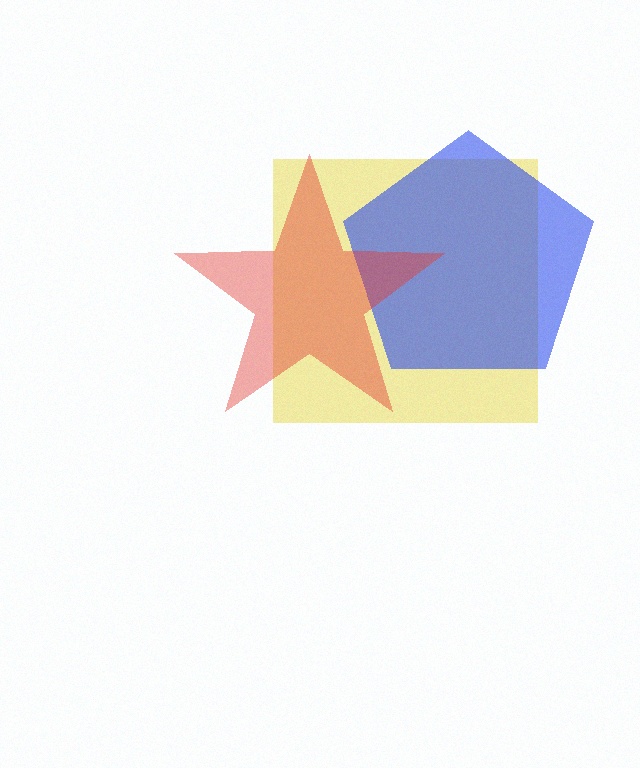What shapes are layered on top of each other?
The layered shapes are: a yellow square, a blue pentagon, a red star.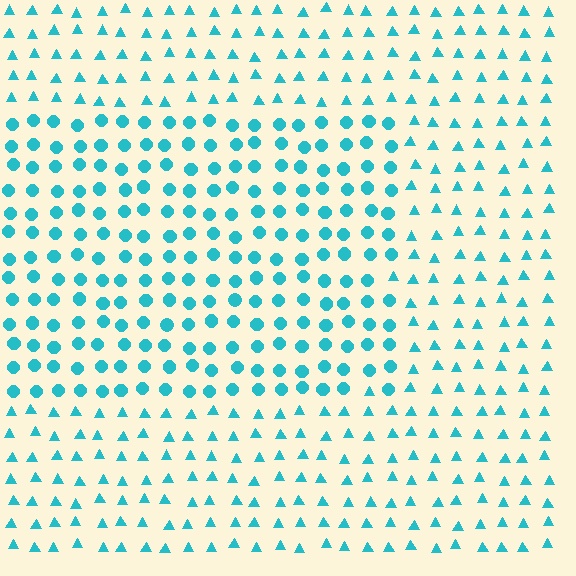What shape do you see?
I see a rectangle.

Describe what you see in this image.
The image is filled with small cyan elements arranged in a uniform grid. A rectangle-shaped region contains circles, while the surrounding area contains triangles. The boundary is defined purely by the change in element shape.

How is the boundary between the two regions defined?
The boundary is defined by a change in element shape: circles inside vs. triangles outside. All elements share the same color and spacing.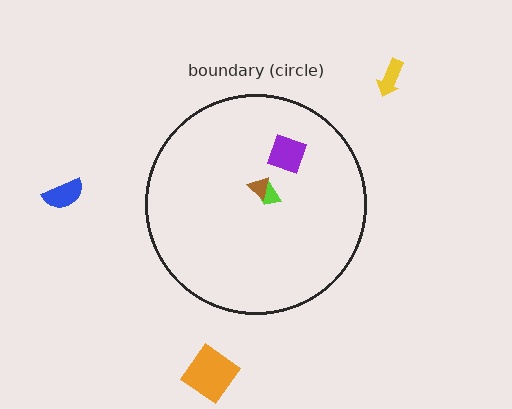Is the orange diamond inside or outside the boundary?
Outside.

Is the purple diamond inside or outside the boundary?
Inside.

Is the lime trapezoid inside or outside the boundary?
Inside.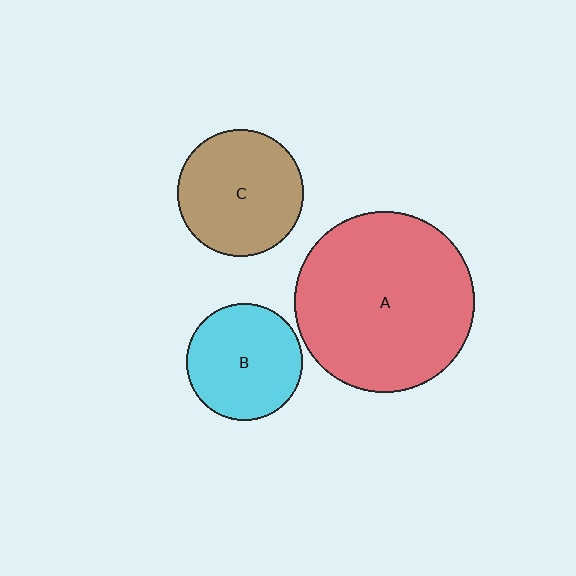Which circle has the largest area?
Circle A (red).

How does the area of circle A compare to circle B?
Approximately 2.4 times.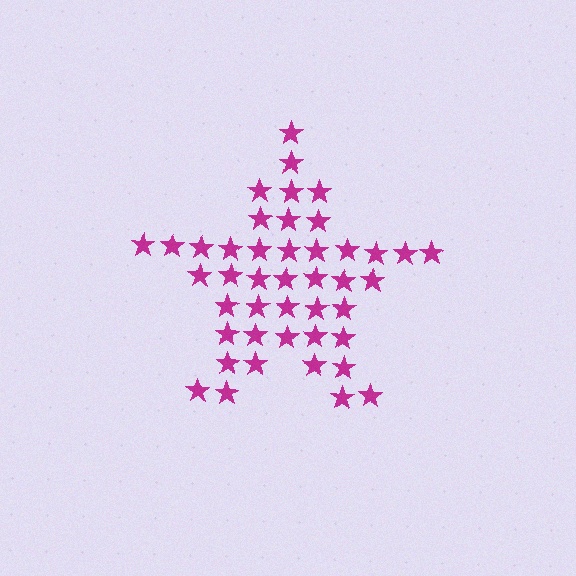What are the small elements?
The small elements are stars.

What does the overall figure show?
The overall figure shows a star.